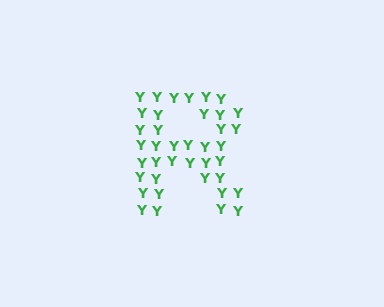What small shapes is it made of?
It is made of small letter Y's.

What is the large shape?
The large shape is the letter R.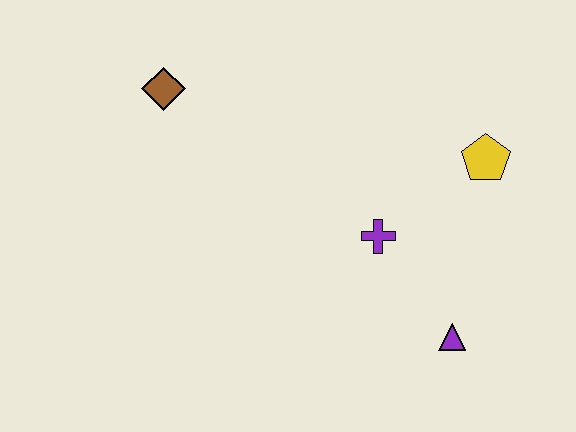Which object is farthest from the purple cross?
The brown diamond is farthest from the purple cross.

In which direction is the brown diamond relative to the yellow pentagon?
The brown diamond is to the left of the yellow pentagon.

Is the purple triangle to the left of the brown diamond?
No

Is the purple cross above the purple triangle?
Yes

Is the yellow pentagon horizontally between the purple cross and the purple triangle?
No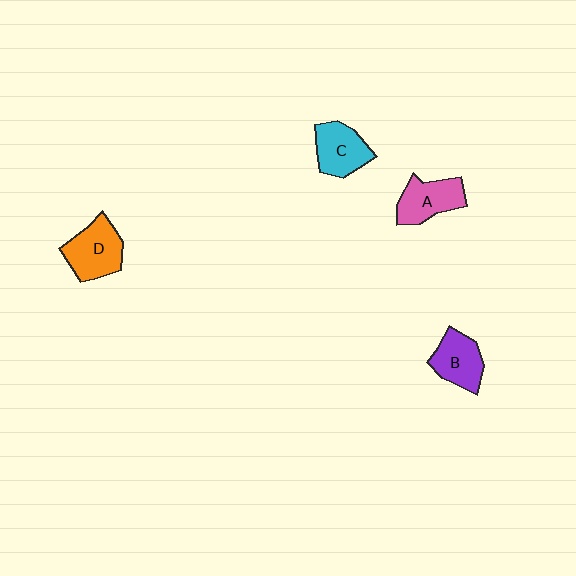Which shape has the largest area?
Shape D (orange).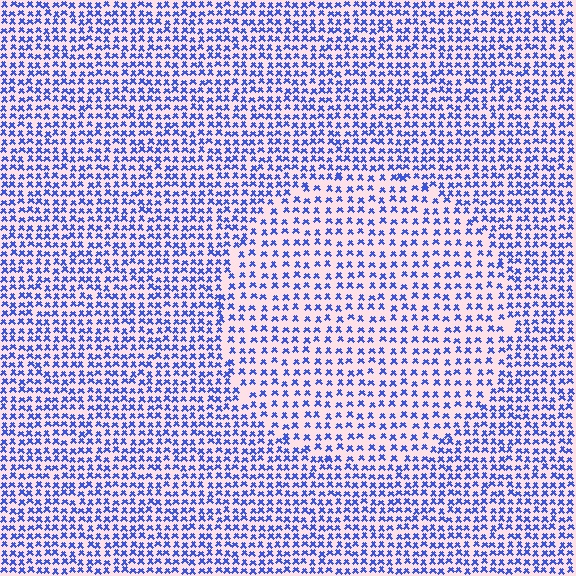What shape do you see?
I see a circle.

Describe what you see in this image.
The image contains small blue elements arranged at two different densities. A circle-shaped region is visible where the elements are less densely packed than the surrounding area.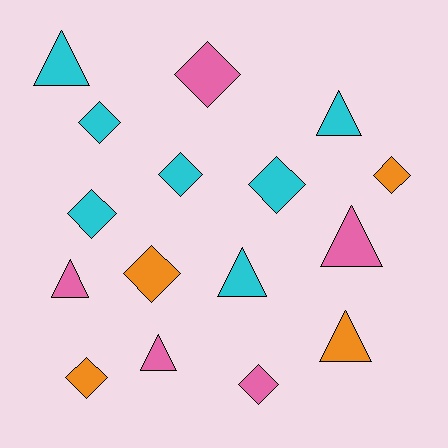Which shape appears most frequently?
Diamond, with 9 objects.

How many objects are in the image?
There are 16 objects.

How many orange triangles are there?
There is 1 orange triangle.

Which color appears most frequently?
Cyan, with 7 objects.